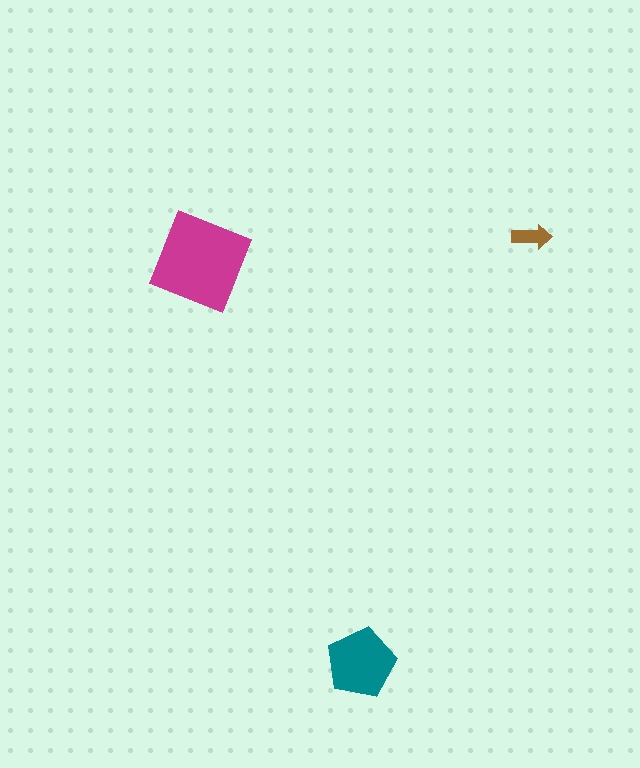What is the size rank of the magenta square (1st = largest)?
1st.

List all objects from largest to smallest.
The magenta square, the teal pentagon, the brown arrow.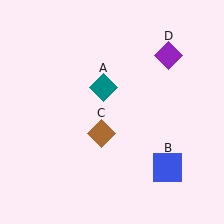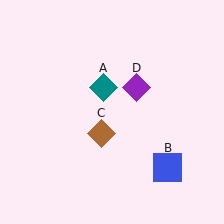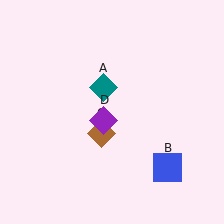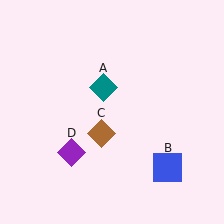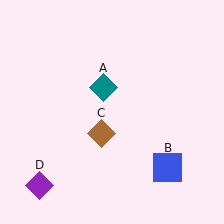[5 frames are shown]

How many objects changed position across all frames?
1 object changed position: purple diamond (object D).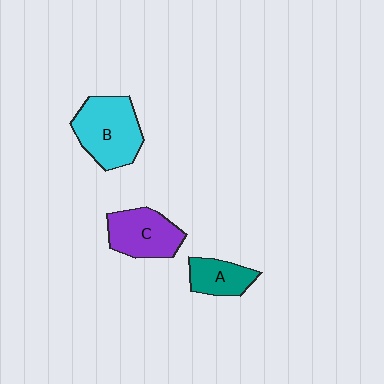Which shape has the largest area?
Shape B (cyan).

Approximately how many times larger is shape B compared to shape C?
Approximately 1.3 times.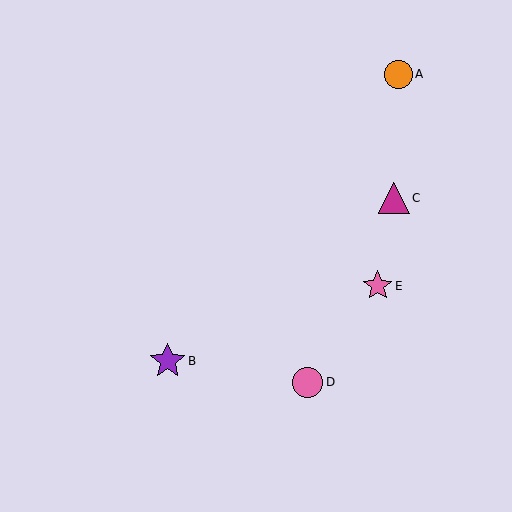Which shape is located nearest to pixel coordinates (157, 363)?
The purple star (labeled B) at (168, 361) is nearest to that location.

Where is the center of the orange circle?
The center of the orange circle is at (398, 74).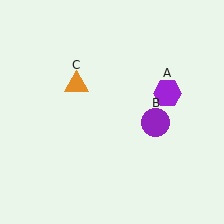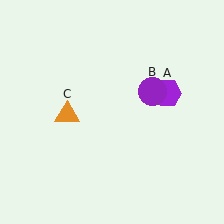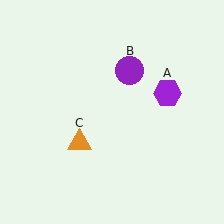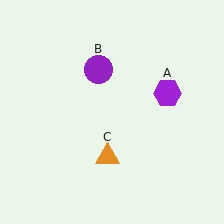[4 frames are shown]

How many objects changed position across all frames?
2 objects changed position: purple circle (object B), orange triangle (object C).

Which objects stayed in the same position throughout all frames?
Purple hexagon (object A) remained stationary.